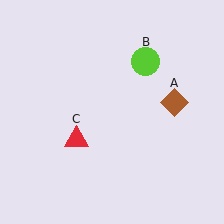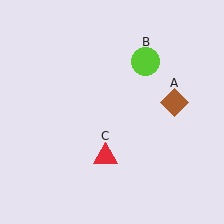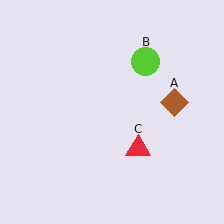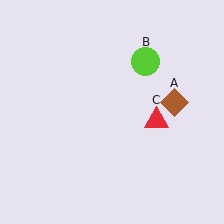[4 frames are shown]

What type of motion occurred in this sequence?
The red triangle (object C) rotated counterclockwise around the center of the scene.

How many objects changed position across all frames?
1 object changed position: red triangle (object C).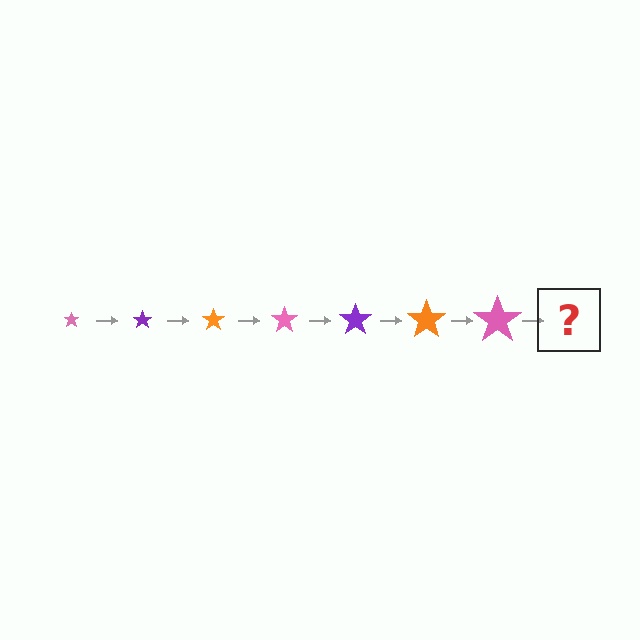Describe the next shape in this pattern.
It should be a purple star, larger than the previous one.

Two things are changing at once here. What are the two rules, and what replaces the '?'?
The two rules are that the star grows larger each step and the color cycles through pink, purple, and orange. The '?' should be a purple star, larger than the previous one.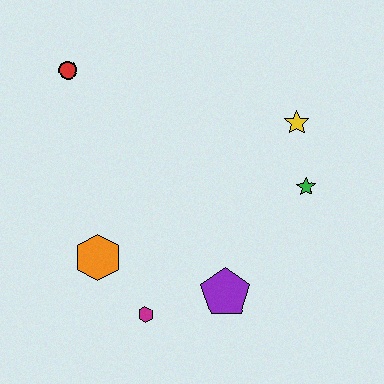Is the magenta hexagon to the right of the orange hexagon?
Yes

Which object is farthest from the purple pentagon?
The red circle is farthest from the purple pentagon.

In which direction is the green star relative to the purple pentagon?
The green star is above the purple pentagon.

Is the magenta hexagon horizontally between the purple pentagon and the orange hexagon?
Yes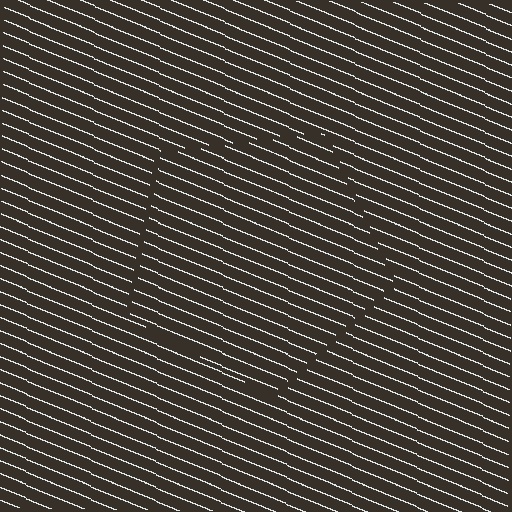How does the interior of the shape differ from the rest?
The interior of the shape contains the same grating, shifted by half a period — the contour is defined by the phase discontinuity where line-ends from the inner and outer gratings abut.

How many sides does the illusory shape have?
5 sides — the line-ends trace a pentagon.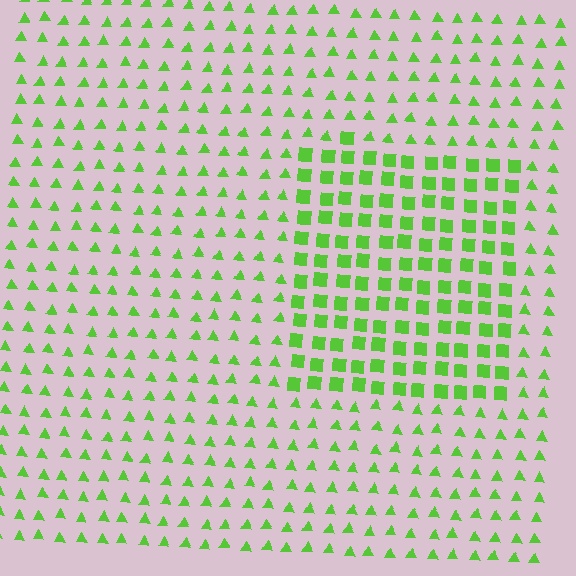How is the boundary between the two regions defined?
The boundary is defined by a change in element shape: squares inside vs. triangles outside. All elements share the same color and spacing.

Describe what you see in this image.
The image is filled with small lime elements arranged in a uniform grid. A rectangle-shaped region contains squares, while the surrounding area contains triangles. The boundary is defined purely by the change in element shape.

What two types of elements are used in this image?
The image uses squares inside the rectangle region and triangles outside it.